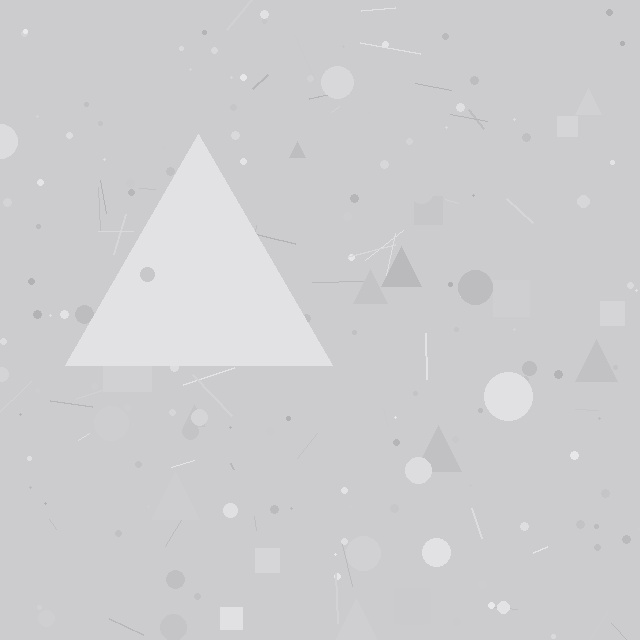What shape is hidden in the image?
A triangle is hidden in the image.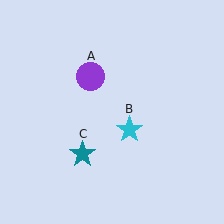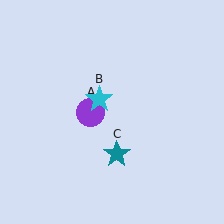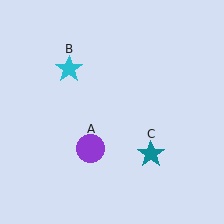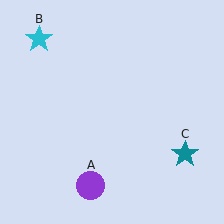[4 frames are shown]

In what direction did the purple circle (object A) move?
The purple circle (object A) moved down.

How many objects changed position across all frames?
3 objects changed position: purple circle (object A), cyan star (object B), teal star (object C).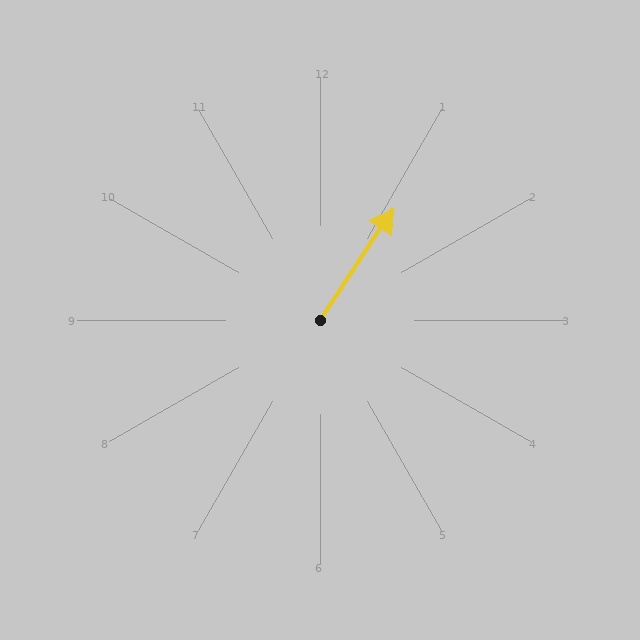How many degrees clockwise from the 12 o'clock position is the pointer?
Approximately 33 degrees.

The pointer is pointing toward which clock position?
Roughly 1 o'clock.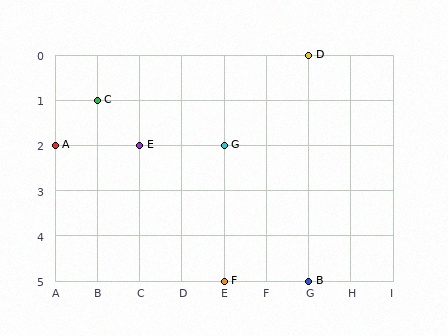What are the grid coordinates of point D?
Point D is at grid coordinates (G, 0).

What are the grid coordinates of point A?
Point A is at grid coordinates (A, 2).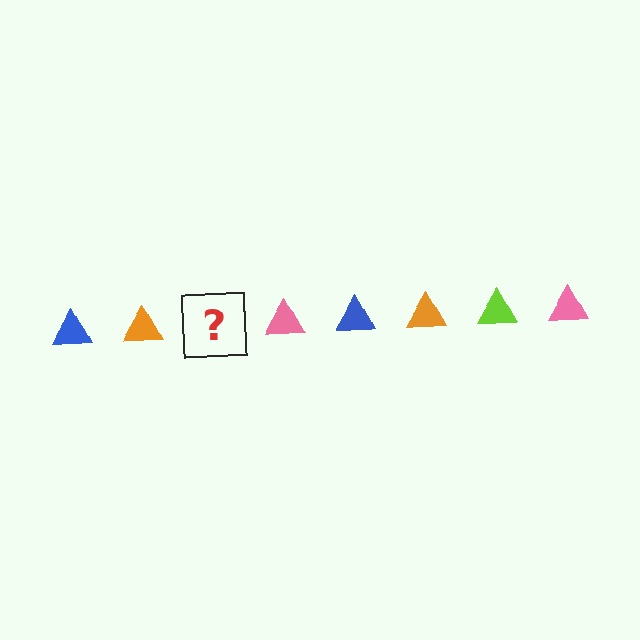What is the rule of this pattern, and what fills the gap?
The rule is that the pattern cycles through blue, orange, lime, pink triangles. The gap should be filled with a lime triangle.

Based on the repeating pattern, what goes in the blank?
The blank should be a lime triangle.